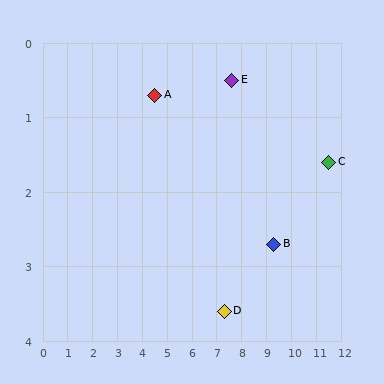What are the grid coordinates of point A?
Point A is at approximately (4.5, 0.7).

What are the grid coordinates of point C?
Point C is at approximately (11.5, 1.6).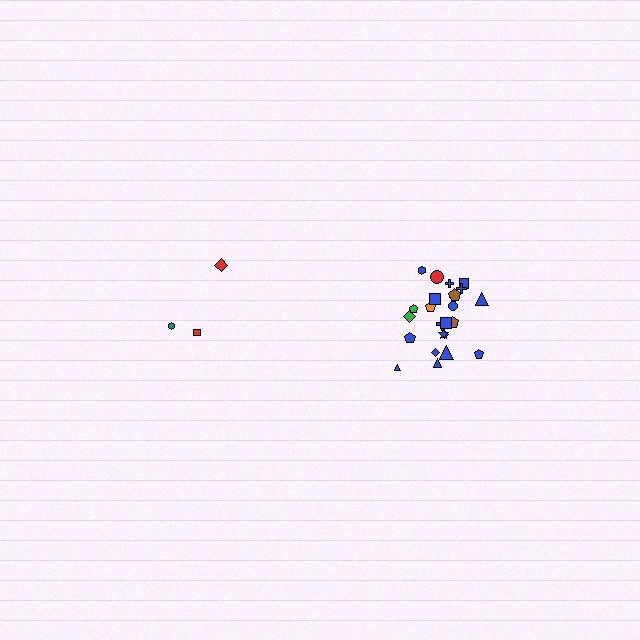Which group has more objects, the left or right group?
The right group.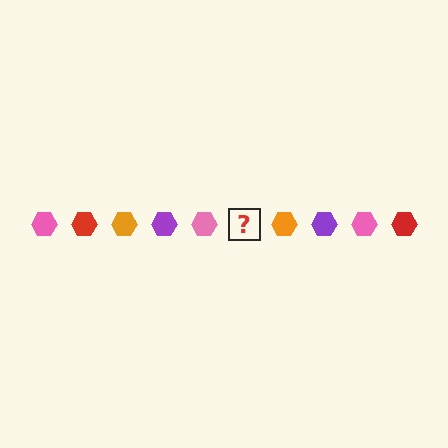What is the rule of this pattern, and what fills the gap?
The rule is that the pattern cycles through pink, red, orange, purple hexagons. The gap should be filled with a red hexagon.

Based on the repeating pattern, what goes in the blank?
The blank should be a red hexagon.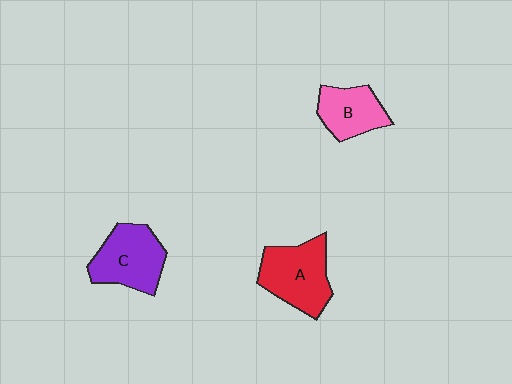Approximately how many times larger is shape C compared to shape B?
Approximately 1.3 times.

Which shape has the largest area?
Shape A (red).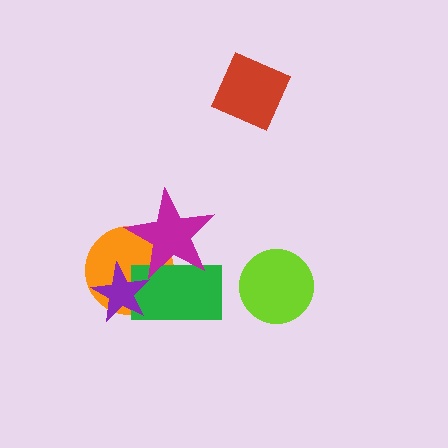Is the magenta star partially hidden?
No, no other shape covers it.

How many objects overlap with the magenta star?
2 objects overlap with the magenta star.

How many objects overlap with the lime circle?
0 objects overlap with the lime circle.